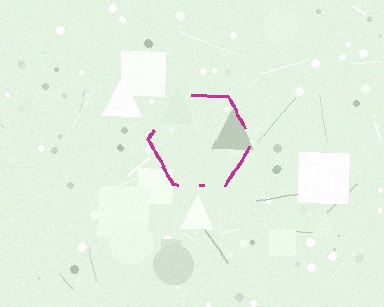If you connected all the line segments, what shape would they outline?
They would outline a hexagon.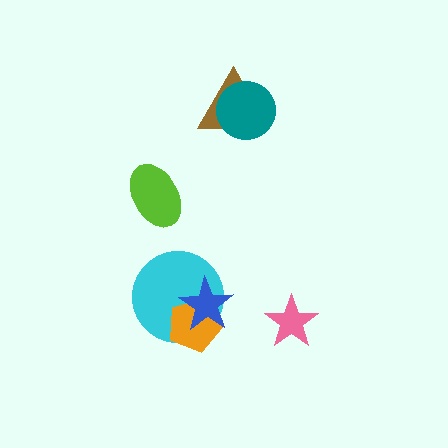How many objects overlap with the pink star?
0 objects overlap with the pink star.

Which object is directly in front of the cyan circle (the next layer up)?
The orange pentagon is directly in front of the cyan circle.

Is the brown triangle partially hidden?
Yes, it is partially covered by another shape.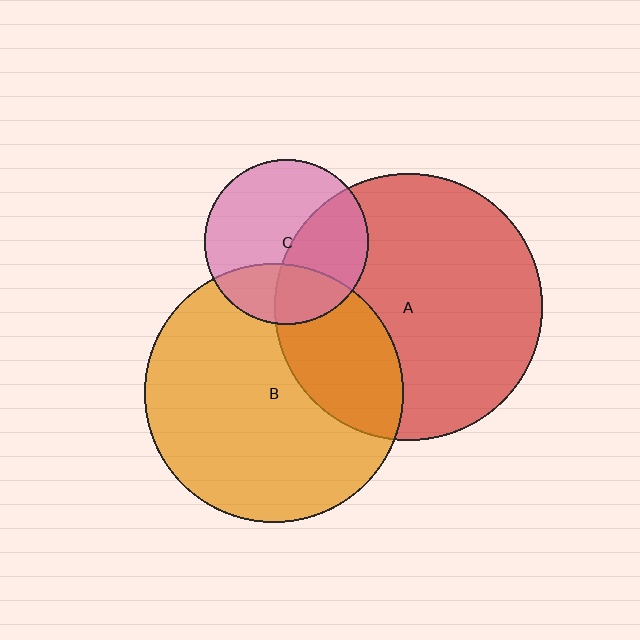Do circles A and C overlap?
Yes.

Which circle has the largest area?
Circle A (red).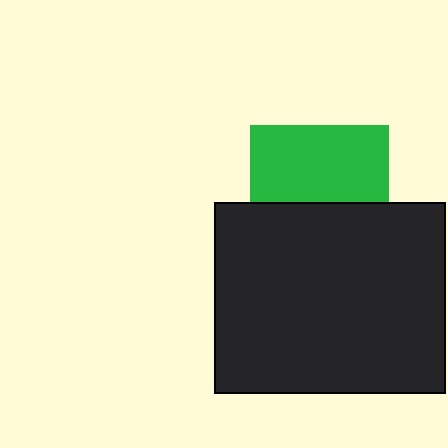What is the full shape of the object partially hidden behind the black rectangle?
The partially hidden object is a green square.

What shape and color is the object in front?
The object in front is a black rectangle.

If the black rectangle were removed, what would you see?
You would see the complete green square.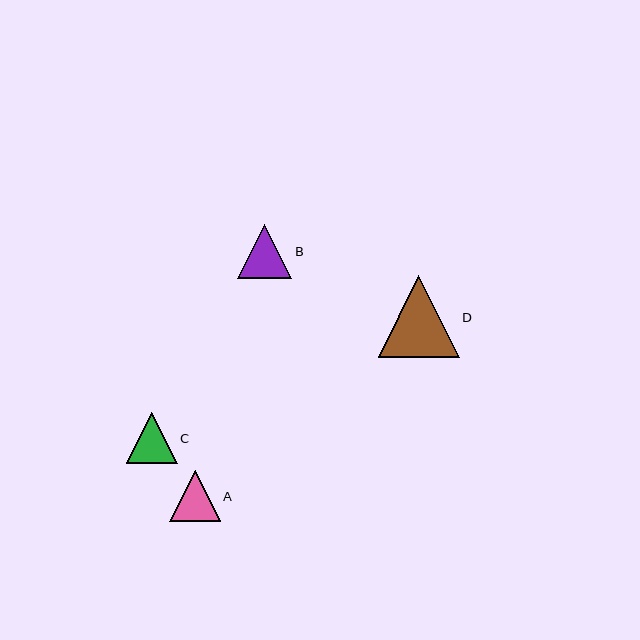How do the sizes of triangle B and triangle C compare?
Triangle B and triangle C are approximately the same size.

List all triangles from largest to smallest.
From largest to smallest: D, B, C, A.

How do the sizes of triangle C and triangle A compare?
Triangle C and triangle A are approximately the same size.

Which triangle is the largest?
Triangle D is the largest with a size of approximately 81 pixels.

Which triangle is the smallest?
Triangle A is the smallest with a size of approximately 50 pixels.